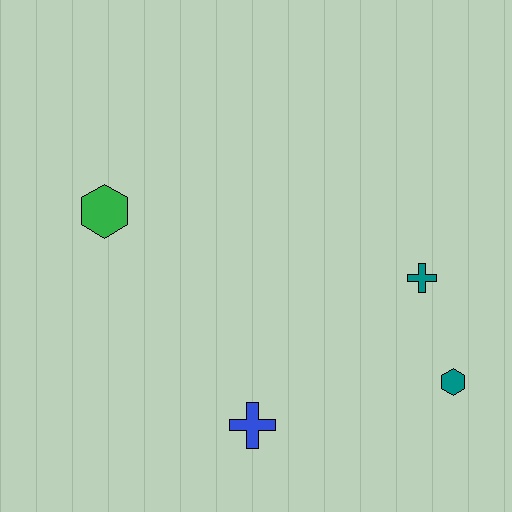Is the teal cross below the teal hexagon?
No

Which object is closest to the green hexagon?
The blue cross is closest to the green hexagon.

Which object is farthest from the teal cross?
The green hexagon is farthest from the teal cross.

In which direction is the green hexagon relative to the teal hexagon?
The green hexagon is to the left of the teal hexagon.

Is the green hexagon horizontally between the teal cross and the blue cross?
No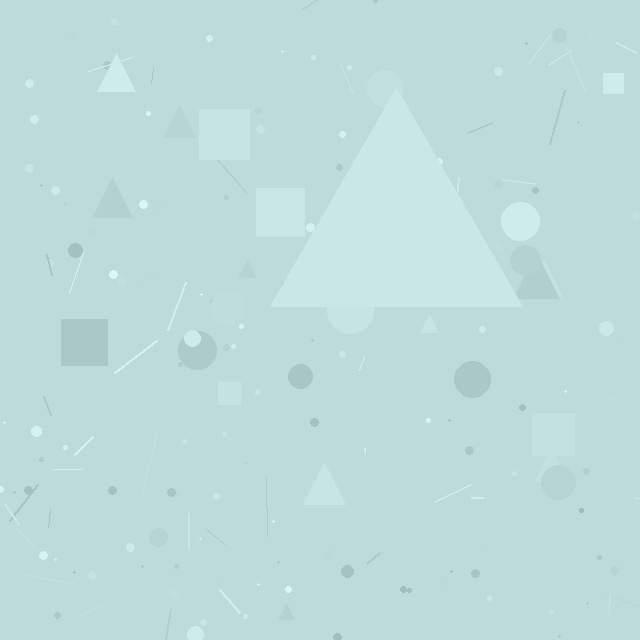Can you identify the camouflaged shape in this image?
The camouflaged shape is a triangle.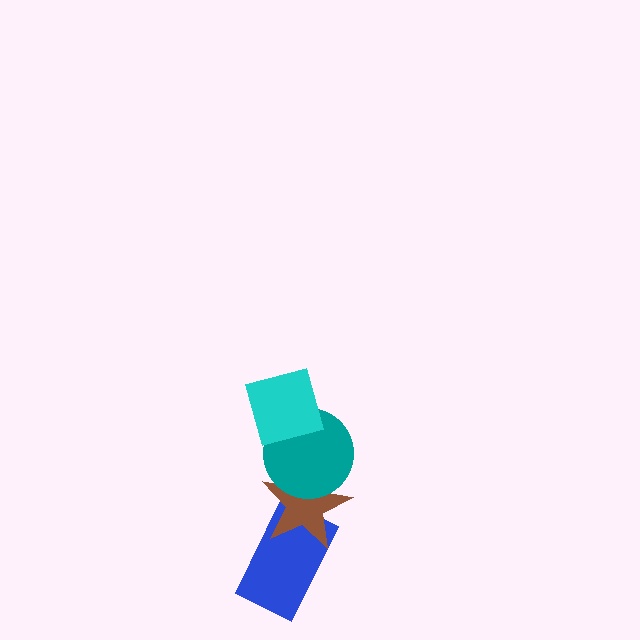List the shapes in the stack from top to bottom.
From top to bottom: the cyan diamond, the teal circle, the brown star, the blue rectangle.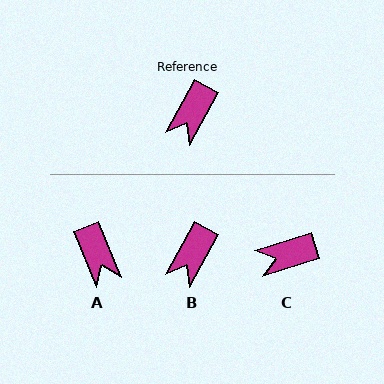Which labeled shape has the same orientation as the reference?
B.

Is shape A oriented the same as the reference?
No, it is off by about 51 degrees.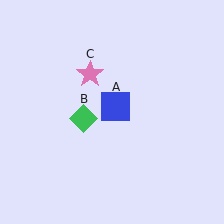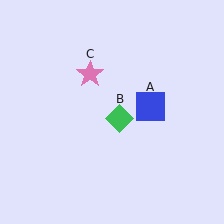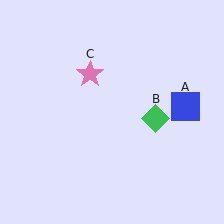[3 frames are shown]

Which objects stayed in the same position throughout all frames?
Pink star (object C) remained stationary.